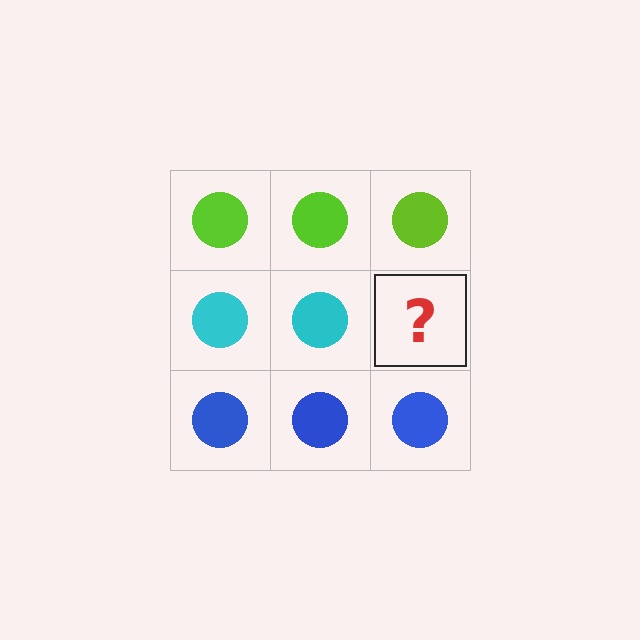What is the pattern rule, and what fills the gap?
The rule is that each row has a consistent color. The gap should be filled with a cyan circle.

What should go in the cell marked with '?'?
The missing cell should contain a cyan circle.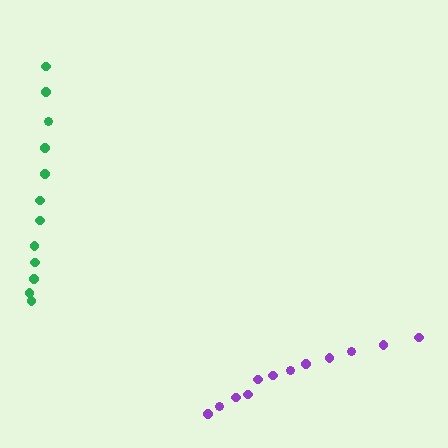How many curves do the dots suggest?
There are 2 distinct paths.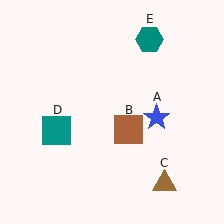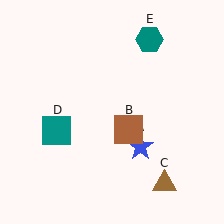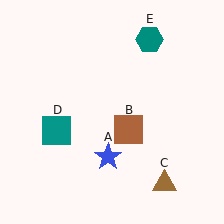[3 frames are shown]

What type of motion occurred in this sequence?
The blue star (object A) rotated clockwise around the center of the scene.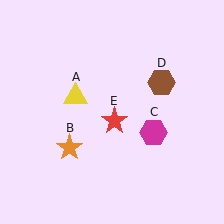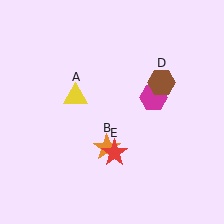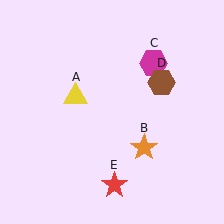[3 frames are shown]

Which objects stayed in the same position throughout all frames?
Yellow triangle (object A) and brown hexagon (object D) remained stationary.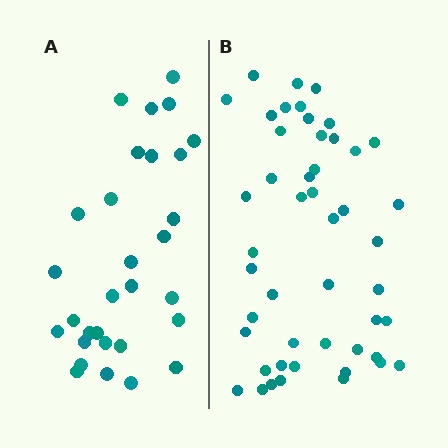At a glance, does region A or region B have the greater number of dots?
Region B (the right region) has more dots.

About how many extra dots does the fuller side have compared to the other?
Region B has approximately 20 more dots than region A.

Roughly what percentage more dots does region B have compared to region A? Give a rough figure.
About 60% more.